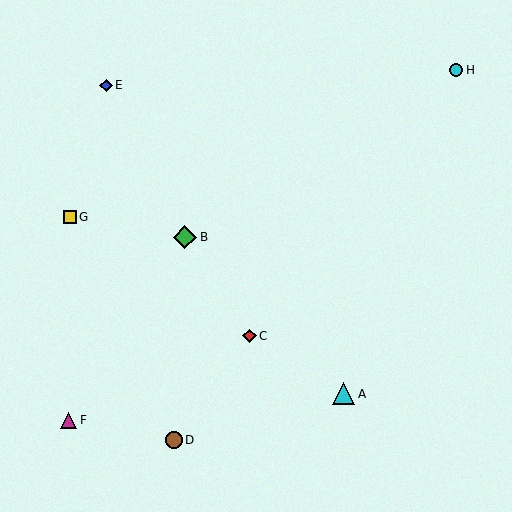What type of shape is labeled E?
Shape E is a blue diamond.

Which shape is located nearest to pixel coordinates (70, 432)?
The magenta triangle (labeled F) at (69, 420) is nearest to that location.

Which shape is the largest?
The green diamond (labeled B) is the largest.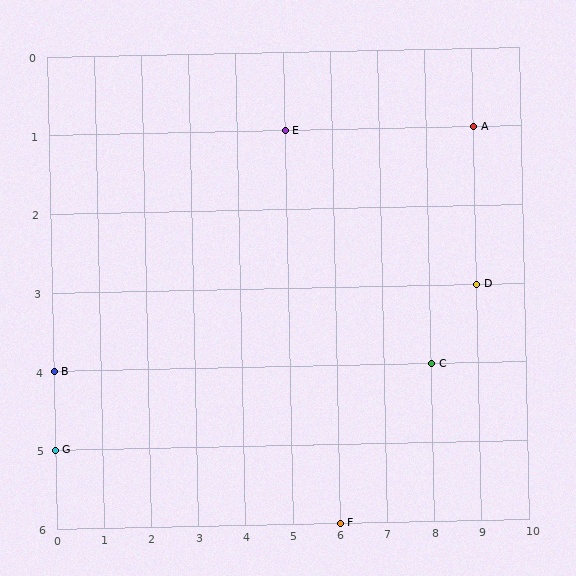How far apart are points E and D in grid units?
Points E and D are 4 columns and 2 rows apart (about 4.5 grid units diagonally).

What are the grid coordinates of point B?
Point B is at grid coordinates (0, 4).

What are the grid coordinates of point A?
Point A is at grid coordinates (9, 1).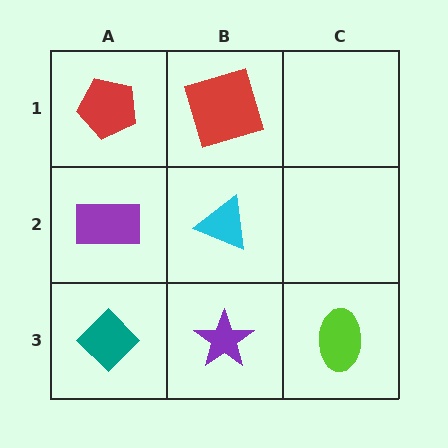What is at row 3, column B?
A purple star.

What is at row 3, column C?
A lime ellipse.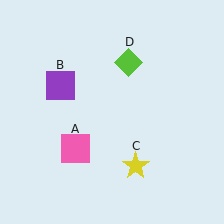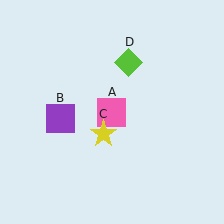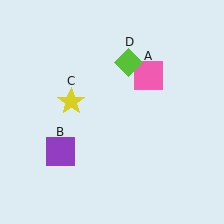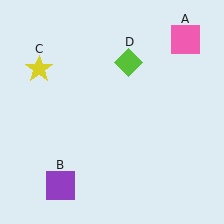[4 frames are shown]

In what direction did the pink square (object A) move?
The pink square (object A) moved up and to the right.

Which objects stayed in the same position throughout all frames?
Lime diamond (object D) remained stationary.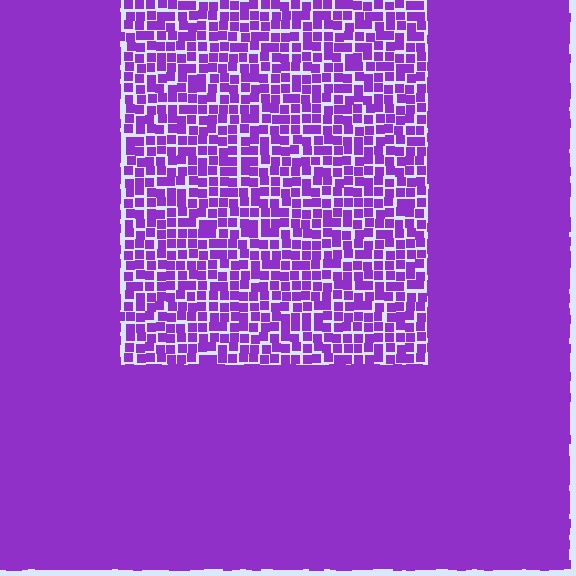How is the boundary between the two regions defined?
The boundary is defined by a change in element density (approximately 2.2x ratio). All elements are the same color, size, and shape.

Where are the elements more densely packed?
The elements are more densely packed outside the rectangle boundary.